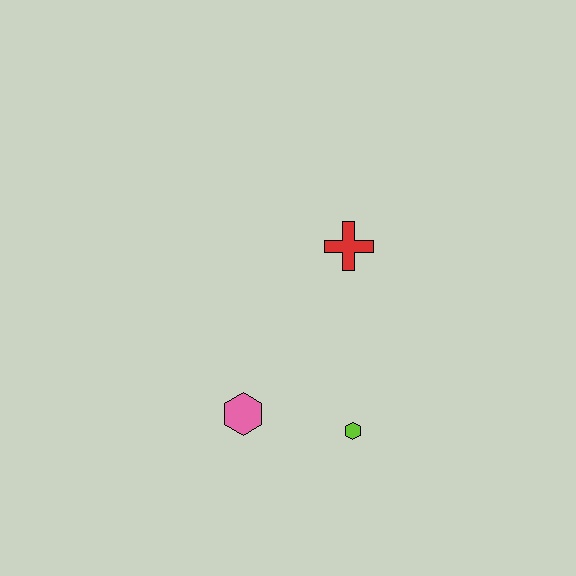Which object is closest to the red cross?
The lime hexagon is closest to the red cross.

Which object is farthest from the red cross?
The pink hexagon is farthest from the red cross.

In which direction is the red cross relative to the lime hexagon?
The red cross is above the lime hexagon.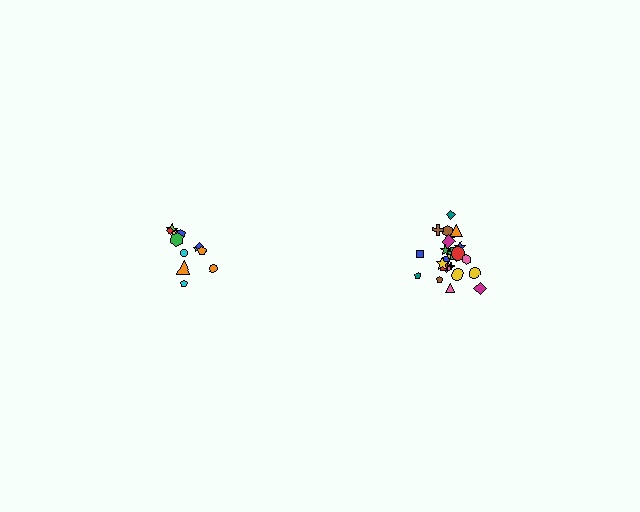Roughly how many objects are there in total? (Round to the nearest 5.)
Roughly 35 objects in total.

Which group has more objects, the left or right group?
The right group.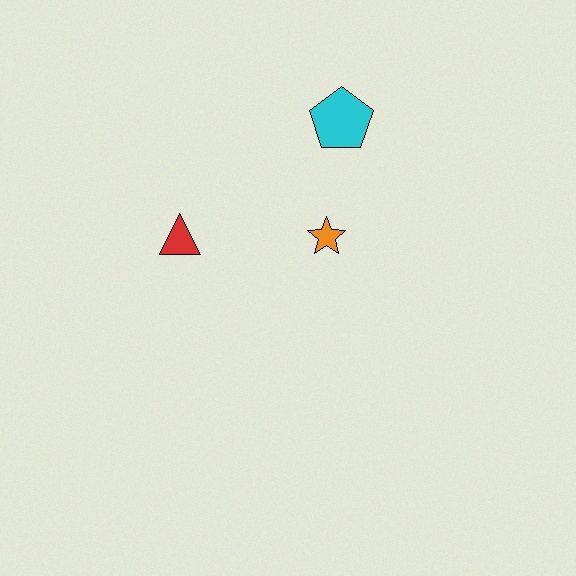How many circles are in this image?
There are no circles.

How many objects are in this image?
There are 3 objects.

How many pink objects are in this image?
There are no pink objects.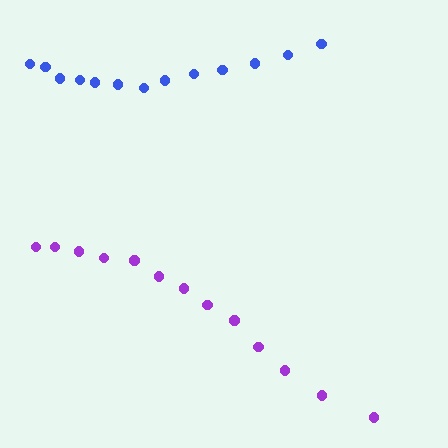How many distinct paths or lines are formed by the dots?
There are 2 distinct paths.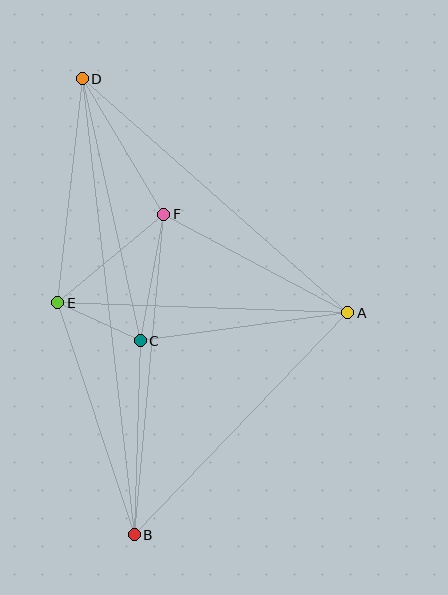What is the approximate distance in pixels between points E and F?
The distance between E and F is approximately 138 pixels.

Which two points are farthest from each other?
Points B and D are farthest from each other.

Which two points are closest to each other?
Points C and E are closest to each other.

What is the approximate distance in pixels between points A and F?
The distance between A and F is approximately 209 pixels.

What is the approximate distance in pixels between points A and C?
The distance between A and C is approximately 210 pixels.